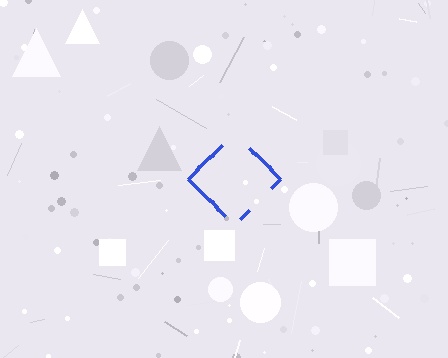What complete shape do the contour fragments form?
The contour fragments form a diamond.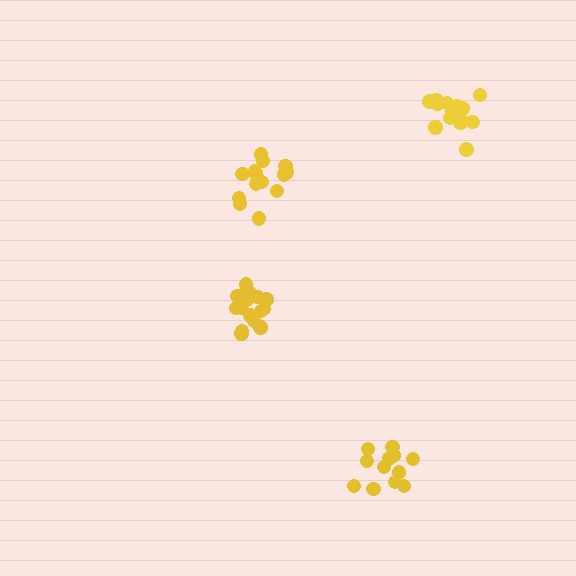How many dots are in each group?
Group 1: 16 dots, Group 2: 16 dots, Group 3: 14 dots, Group 4: 12 dots (58 total).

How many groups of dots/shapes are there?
There are 4 groups.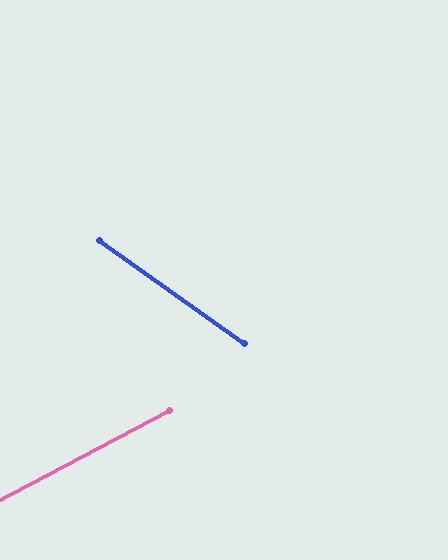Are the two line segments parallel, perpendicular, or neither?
Neither parallel nor perpendicular — they differ by about 63°.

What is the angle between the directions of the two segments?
Approximately 63 degrees.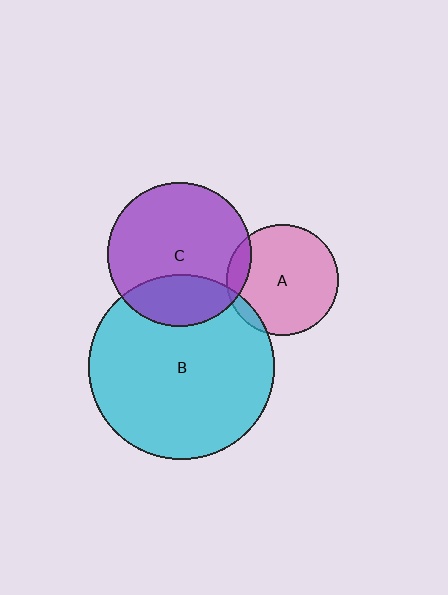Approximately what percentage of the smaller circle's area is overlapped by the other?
Approximately 25%.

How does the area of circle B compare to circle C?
Approximately 1.7 times.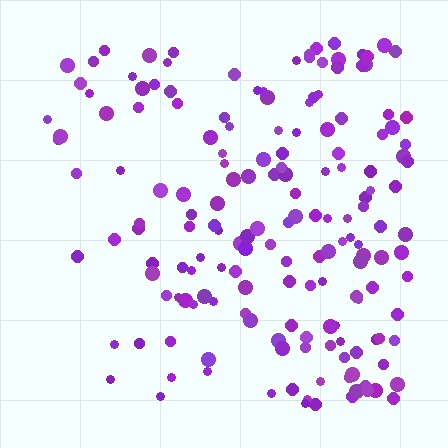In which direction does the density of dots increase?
From left to right, with the right side densest.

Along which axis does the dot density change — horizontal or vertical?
Horizontal.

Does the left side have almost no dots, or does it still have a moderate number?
Still a moderate number, just noticeably fewer than the right.